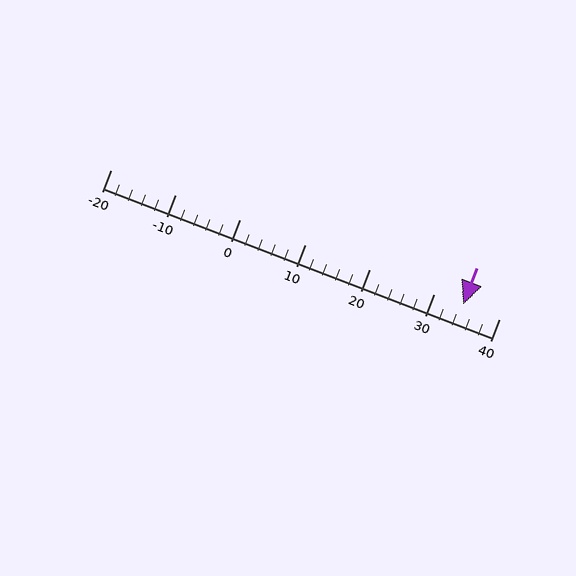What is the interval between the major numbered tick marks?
The major tick marks are spaced 10 units apart.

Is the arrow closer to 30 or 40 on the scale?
The arrow is closer to 30.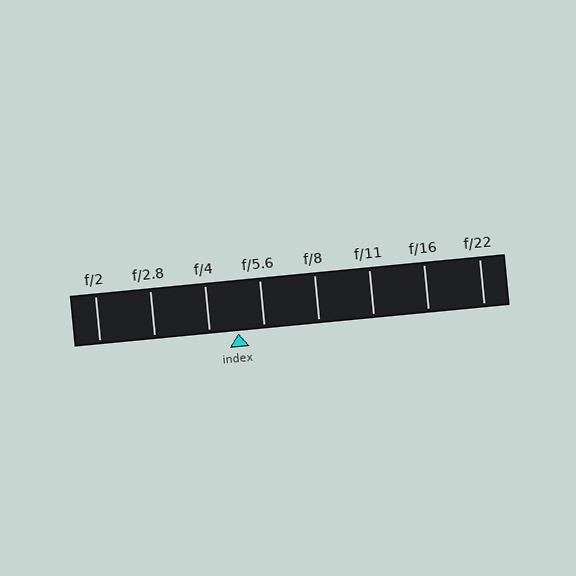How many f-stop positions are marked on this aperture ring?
There are 8 f-stop positions marked.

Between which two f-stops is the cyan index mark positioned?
The index mark is between f/4 and f/5.6.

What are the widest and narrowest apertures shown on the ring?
The widest aperture shown is f/2 and the narrowest is f/22.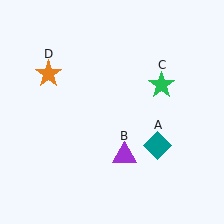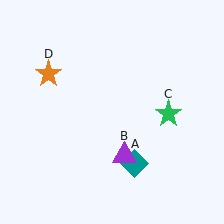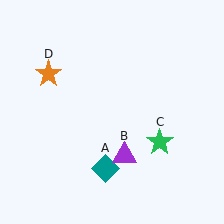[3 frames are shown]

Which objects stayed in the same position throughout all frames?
Purple triangle (object B) and orange star (object D) remained stationary.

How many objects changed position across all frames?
2 objects changed position: teal diamond (object A), green star (object C).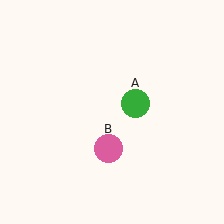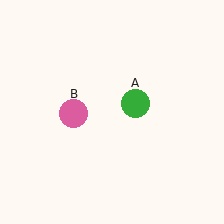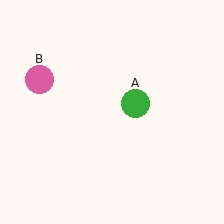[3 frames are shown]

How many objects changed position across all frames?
1 object changed position: pink circle (object B).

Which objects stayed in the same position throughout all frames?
Green circle (object A) remained stationary.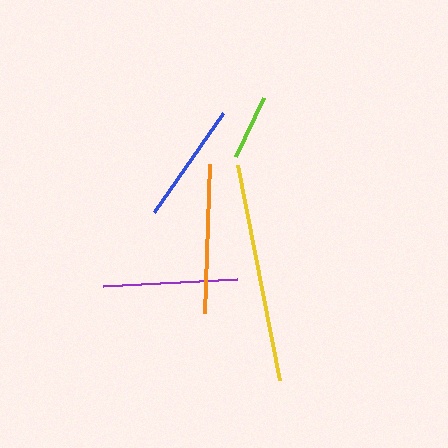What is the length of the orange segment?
The orange segment is approximately 149 pixels long.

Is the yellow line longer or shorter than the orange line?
The yellow line is longer than the orange line.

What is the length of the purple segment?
The purple segment is approximately 134 pixels long.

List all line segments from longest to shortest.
From longest to shortest: yellow, orange, purple, blue, lime.